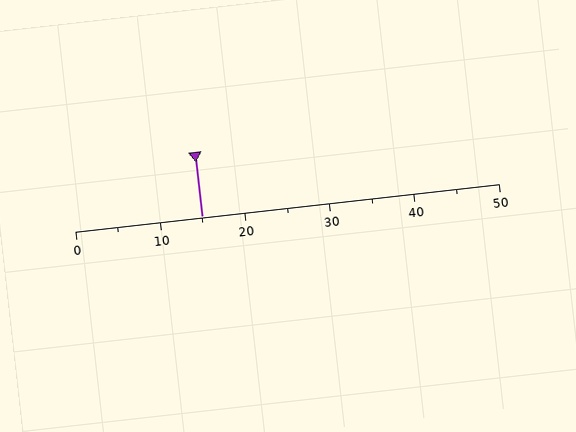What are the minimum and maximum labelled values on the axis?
The axis runs from 0 to 50.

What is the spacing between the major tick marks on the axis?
The major ticks are spaced 10 apart.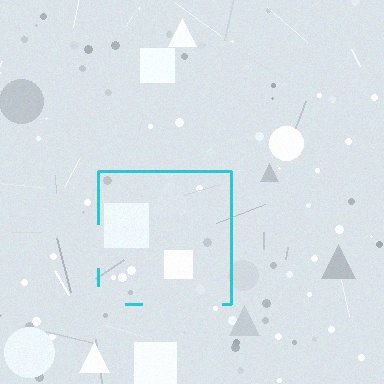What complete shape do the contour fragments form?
The contour fragments form a square.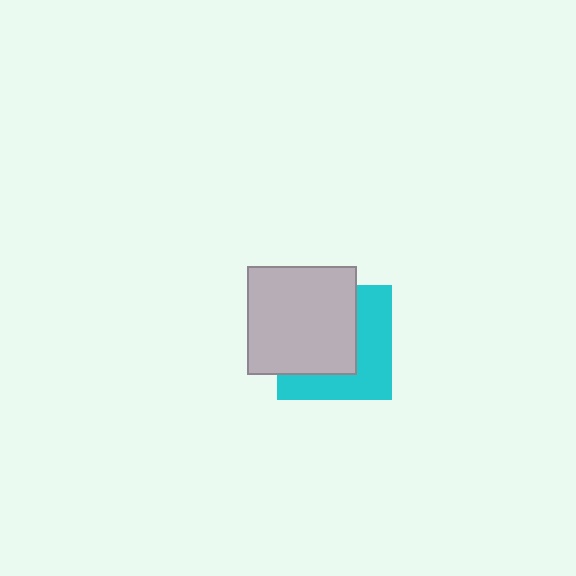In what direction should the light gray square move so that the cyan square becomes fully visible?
The light gray square should move toward the upper-left. That is the shortest direction to clear the overlap and leave the cyan square fully visible.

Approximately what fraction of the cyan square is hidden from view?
Roughly 55% of the cyan square is hidden behind the light gray square.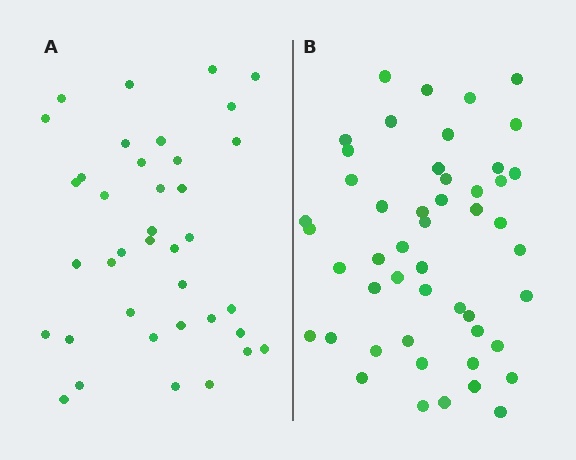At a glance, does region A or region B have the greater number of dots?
Region B (the right region) has more dots.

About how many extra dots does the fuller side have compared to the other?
Region B has roughly 12 or so more dots than region A.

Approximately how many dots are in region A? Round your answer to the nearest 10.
About 40 dots. (The exact count is 38, which rounds to 40.)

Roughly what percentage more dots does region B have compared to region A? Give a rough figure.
About 30% more.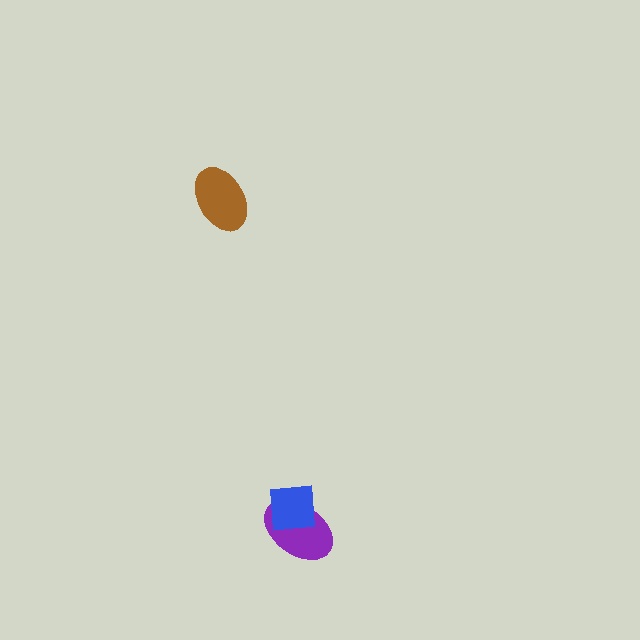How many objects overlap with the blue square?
1 object overlaps with the blue square.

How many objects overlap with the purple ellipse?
1 object overlaps with the purple ellipse.